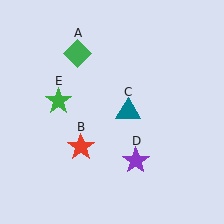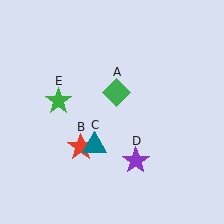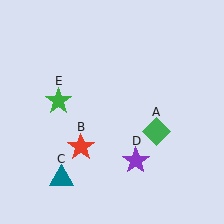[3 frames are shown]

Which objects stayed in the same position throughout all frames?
Red star (object B) and purple star (object D) and green star (object E) remained stationary.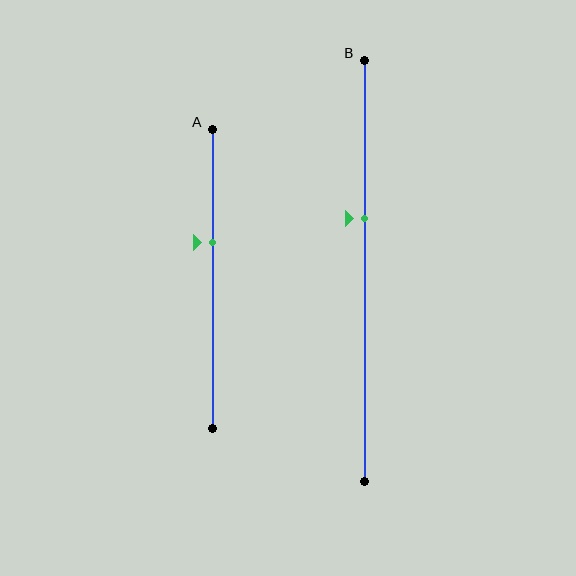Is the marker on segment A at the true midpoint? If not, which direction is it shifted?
No, the marker on segment A is shifted upward by about 12% of the segment length.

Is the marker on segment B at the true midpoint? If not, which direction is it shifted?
No, the marker on segment B is shifted upward by about 12% of the segment length.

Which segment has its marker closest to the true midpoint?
Segment A has its marker closest to the true midpoint.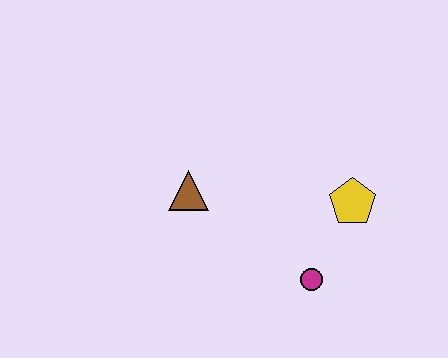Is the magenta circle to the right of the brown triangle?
Yes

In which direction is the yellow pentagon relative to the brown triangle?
The yellow pentagon is to the right of the brown triangle.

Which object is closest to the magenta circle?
The yellow pentagon is closest to the magenta circle.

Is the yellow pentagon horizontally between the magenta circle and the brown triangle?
No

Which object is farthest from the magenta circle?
The brown triangle is farthest from the magenta circle.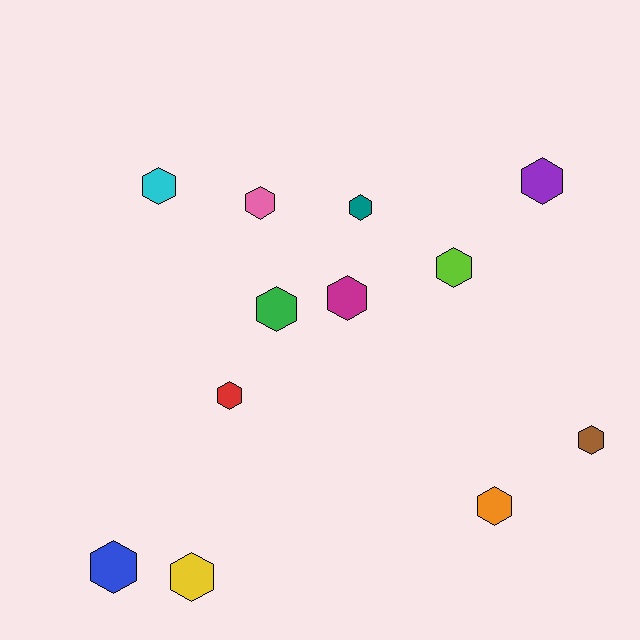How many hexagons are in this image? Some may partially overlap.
There are 12 hexagons.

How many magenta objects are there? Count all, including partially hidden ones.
There is 1 magenta object.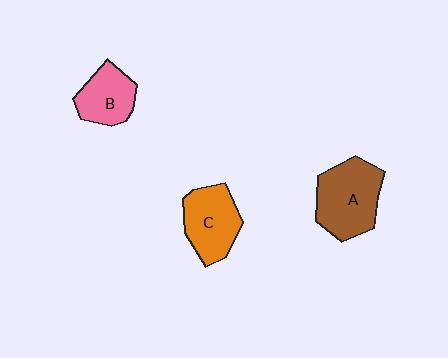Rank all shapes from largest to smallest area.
From largest to smallest: A (brown), C (orange), B (pink).